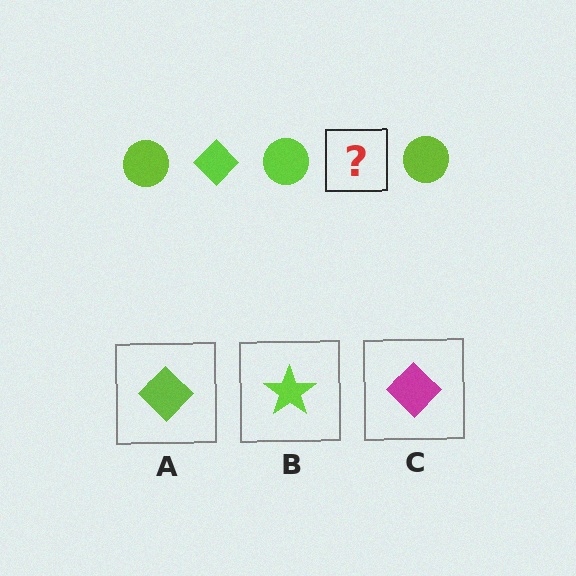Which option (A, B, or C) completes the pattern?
A.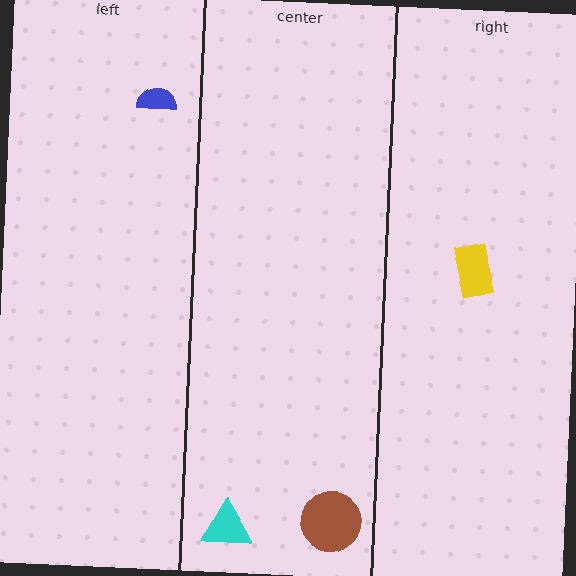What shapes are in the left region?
The blue semicircle.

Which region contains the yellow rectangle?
The right region.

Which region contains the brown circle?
The center region.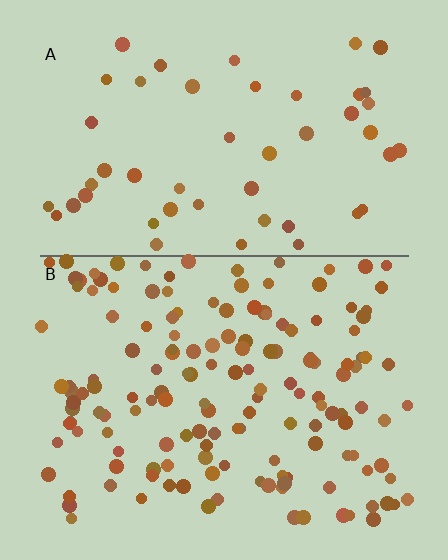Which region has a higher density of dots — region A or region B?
B (the bottom).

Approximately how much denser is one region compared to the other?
Approximately 3.1× — region B over region A.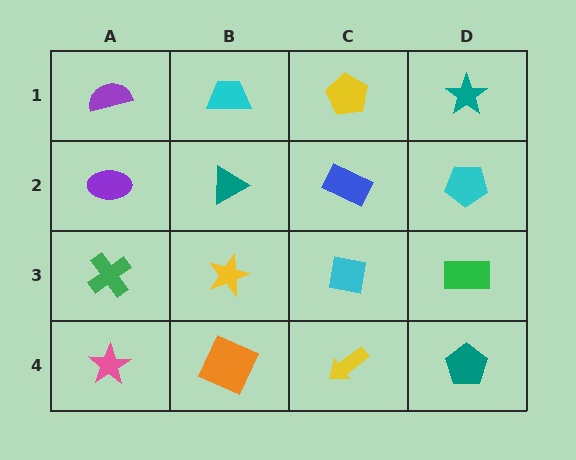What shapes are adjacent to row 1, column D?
A cyan pentagon (row 2, column D), a yellow pentagon (row 1, column C).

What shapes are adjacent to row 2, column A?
A purple semicircle (row 1, column A), a green cross (row 3, column A), a teal triangle (row 2, column B).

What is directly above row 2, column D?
A teal star.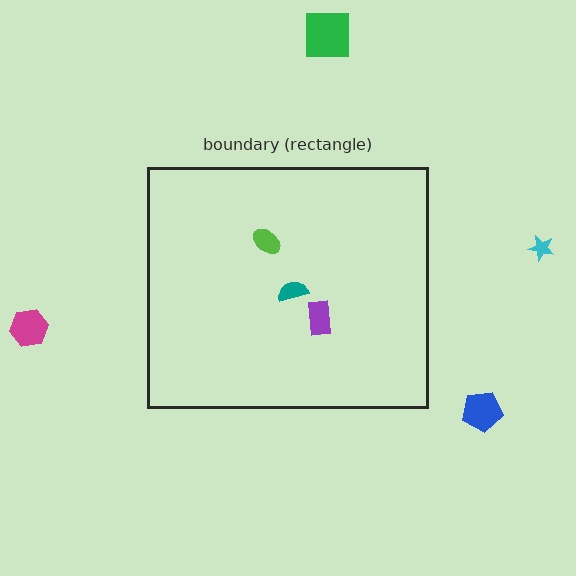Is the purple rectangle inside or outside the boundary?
Inside.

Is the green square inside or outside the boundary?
Outside.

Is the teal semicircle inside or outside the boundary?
Inside.